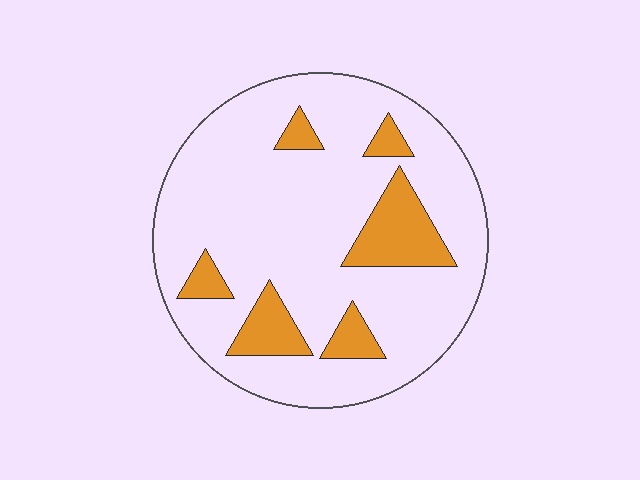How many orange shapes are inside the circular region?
6.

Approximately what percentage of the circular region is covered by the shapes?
Approximately 15%.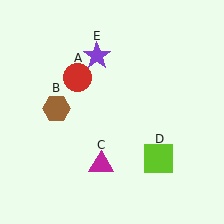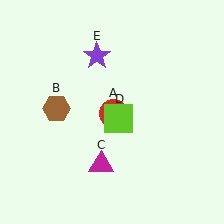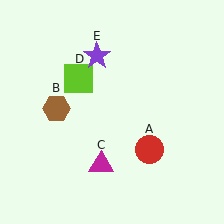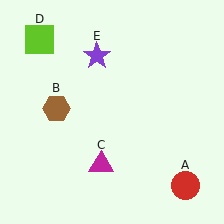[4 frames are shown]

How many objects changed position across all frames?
2 objects changed position: red circle (object A), lime square (object D).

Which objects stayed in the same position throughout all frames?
Brown hexagon (object B) and magenta triangle (object C) and purple star (object E) remained stationary.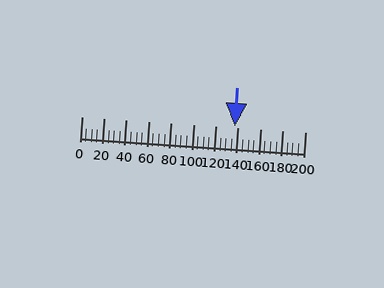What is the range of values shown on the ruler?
The ruler shows values from 0 to 200.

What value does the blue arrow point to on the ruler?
The blue arrow points to approximately 137.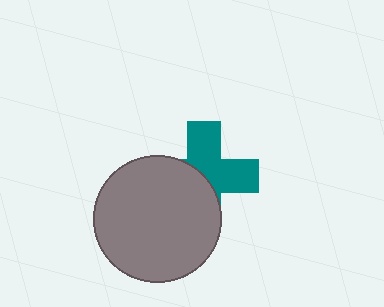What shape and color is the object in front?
The object in front is a gray circle.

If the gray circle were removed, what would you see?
You would see the complete teal cross.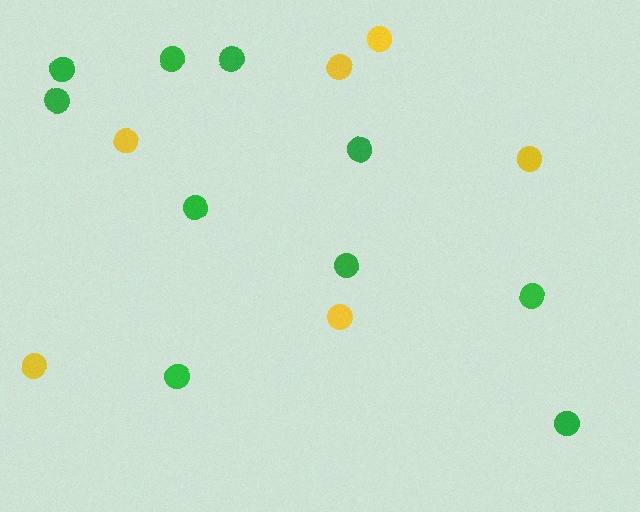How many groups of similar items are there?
There are 2 groups: one group of yellow circles (6) and one group of green circles (10).